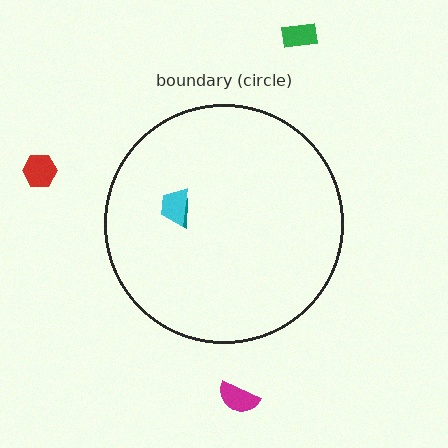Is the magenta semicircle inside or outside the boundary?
Outside.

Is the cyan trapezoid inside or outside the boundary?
Inside.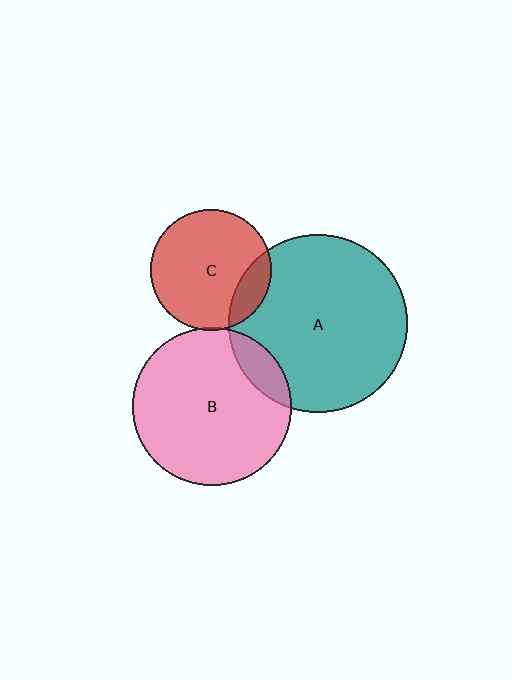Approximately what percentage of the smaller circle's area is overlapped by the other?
Approximately 10%.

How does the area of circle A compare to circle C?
Approximately 2.2 times.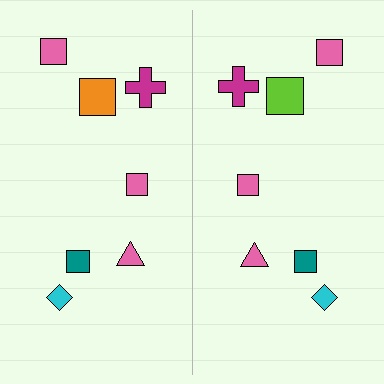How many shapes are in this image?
There are 14 shapes in this image.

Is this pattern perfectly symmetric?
No, the pattern is not perfectly symmetric. The lime square on the right side breaks the symmetry — its mirror counterpart is orange.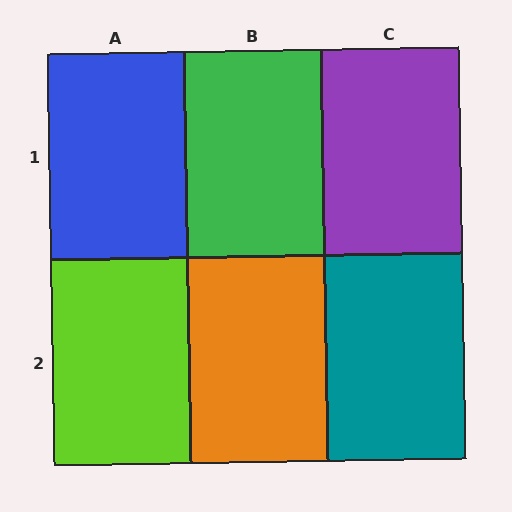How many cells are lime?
1 cell is lime.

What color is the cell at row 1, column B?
Green.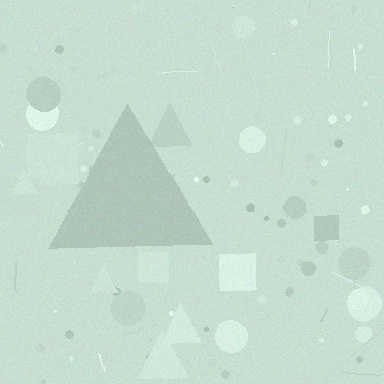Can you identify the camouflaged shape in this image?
The camouflaged shape is a triangle.